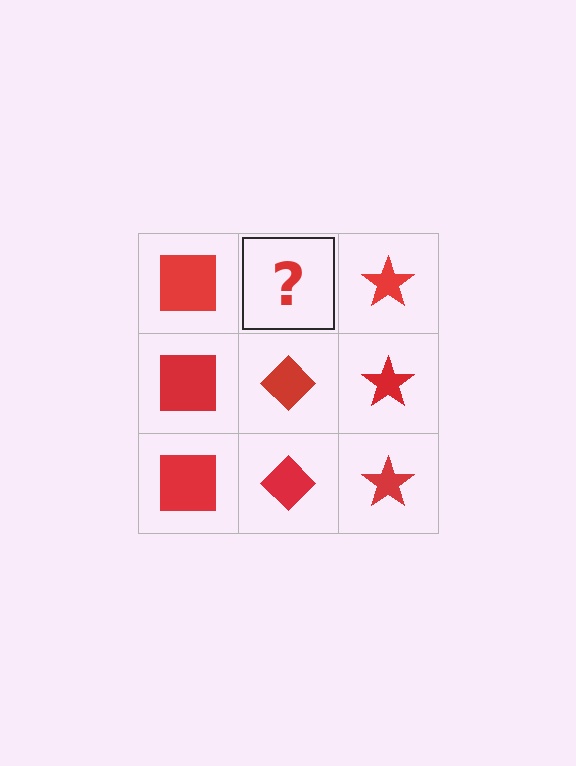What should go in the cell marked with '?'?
The missing cell should contain a red diamond.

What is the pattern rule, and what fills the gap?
The rule is that each column has a consistent shape. The gap should be filled with a red diamond.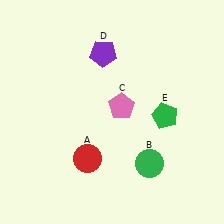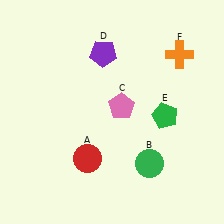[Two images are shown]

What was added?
An orange cross (F) was added in Image 2.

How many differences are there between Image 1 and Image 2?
There is 1 difference between the two images.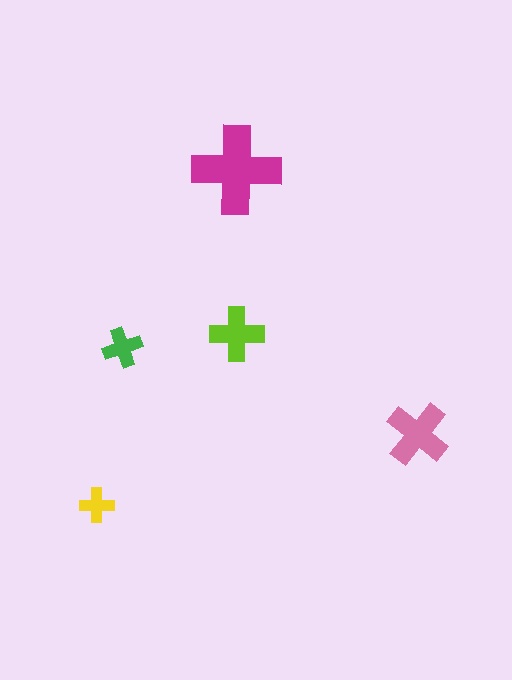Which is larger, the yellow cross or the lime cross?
The lime one.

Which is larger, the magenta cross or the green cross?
The magenta one.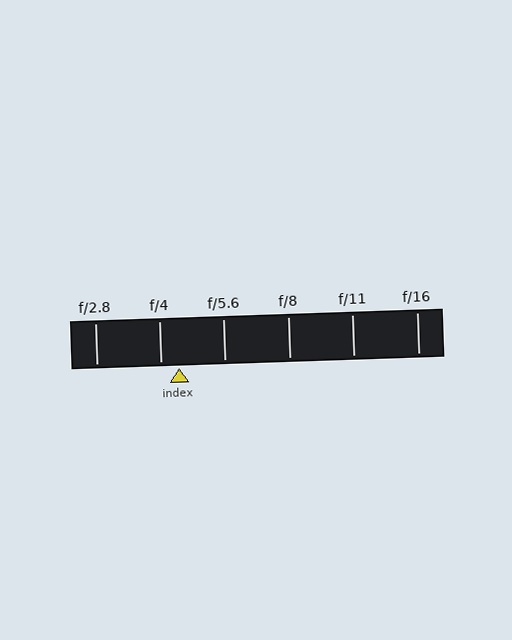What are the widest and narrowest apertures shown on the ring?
The widest aperture shown is f/2.8 and the narrowest is f/16.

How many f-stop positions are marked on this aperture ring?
There are 6 f-stop positions marked.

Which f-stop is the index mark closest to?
The index mark is closest to f/4.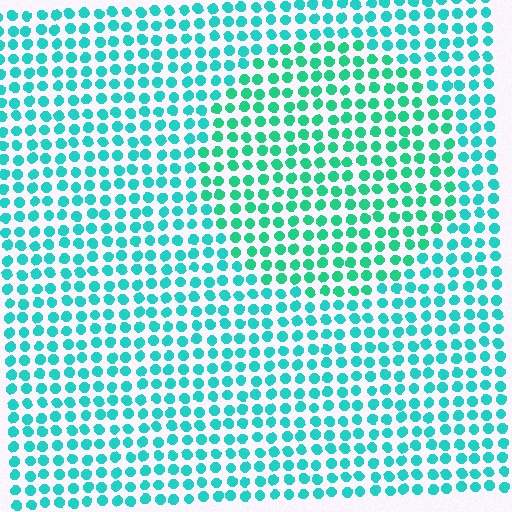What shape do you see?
I see a circle.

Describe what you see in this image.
The image is filled with small cyan elements in a uniform arrangement. A circle-shaped region is visible where the elements are tinted to a slightly different hue, forming a subtle color boundary.